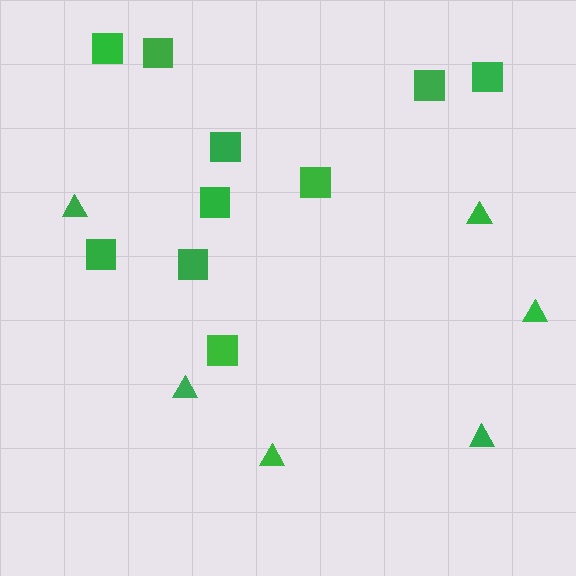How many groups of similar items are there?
There are 2 groups: one group of squares (10) and one group of triangles (6).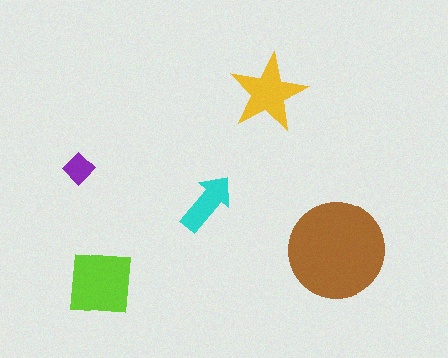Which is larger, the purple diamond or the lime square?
The lime square.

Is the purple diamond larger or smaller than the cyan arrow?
Smaller.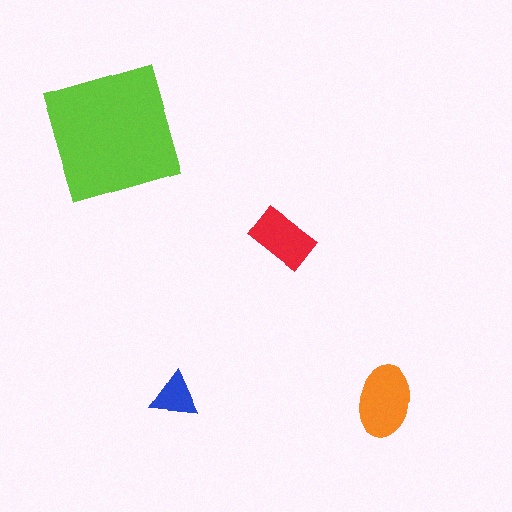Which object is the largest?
The lime square.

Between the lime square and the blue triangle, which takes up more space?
The lime square.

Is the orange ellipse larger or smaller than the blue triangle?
Larger.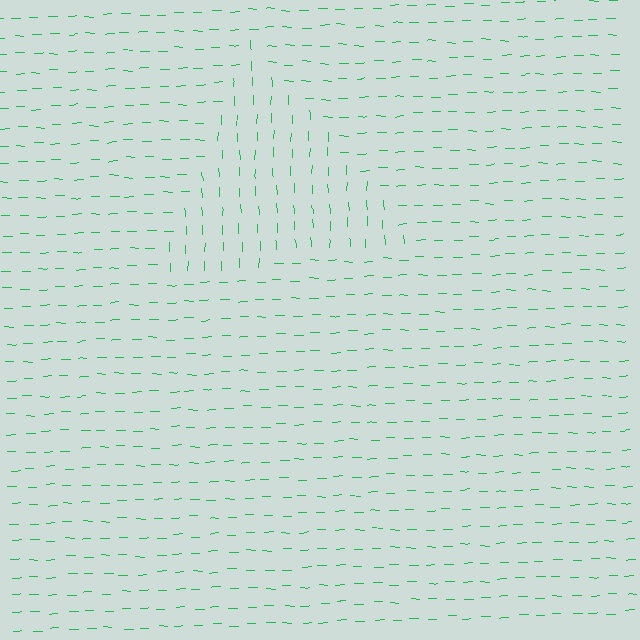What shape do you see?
I see a triangle.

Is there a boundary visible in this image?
Yes, there is a texture boundary formed by a change in line orientation.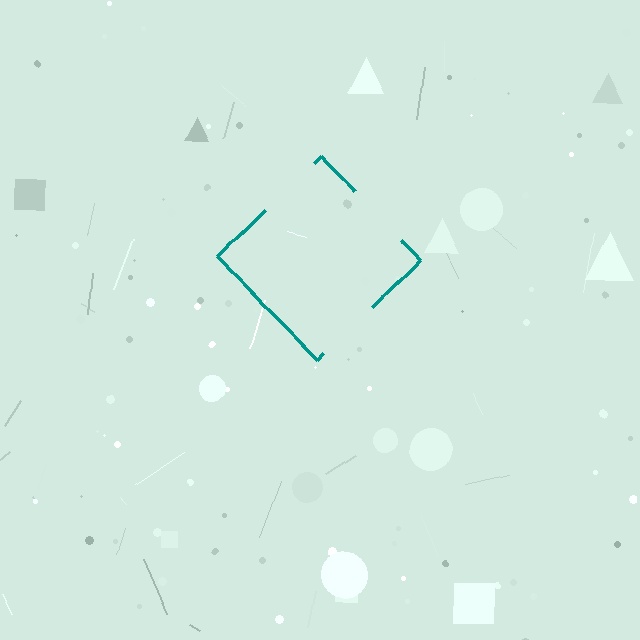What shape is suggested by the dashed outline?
The dashed outline suggests a diamond.